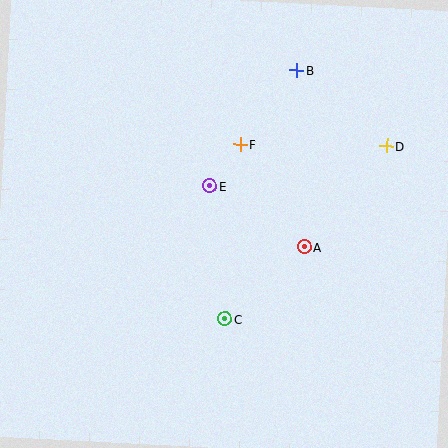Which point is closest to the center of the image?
Point E at (210, 186) is closest to the center.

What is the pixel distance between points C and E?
The distance between C and E is 134 pixels.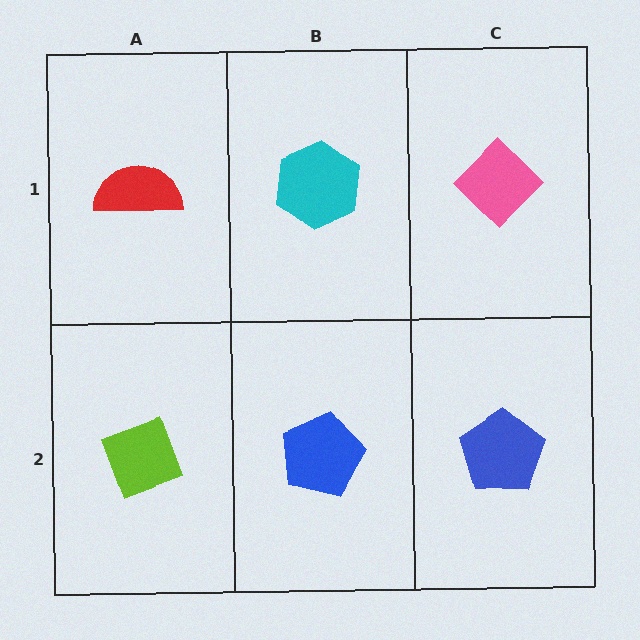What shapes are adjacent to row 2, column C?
A pink diamond (row 1, column C), a blue pentagon (row 2, column B).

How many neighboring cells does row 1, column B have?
3.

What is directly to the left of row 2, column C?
A blue pentagon.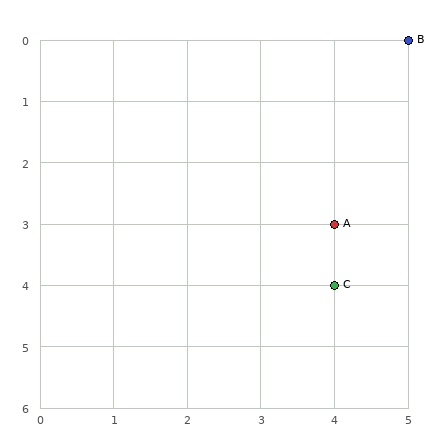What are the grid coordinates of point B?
Point B is at grid coordinates (5, 0).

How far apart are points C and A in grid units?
Points C and A are 1 row apart.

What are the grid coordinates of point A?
Point A is at grid coordinates (4, 3).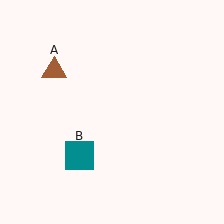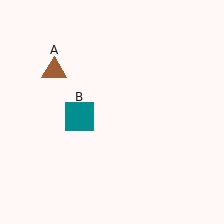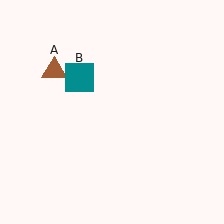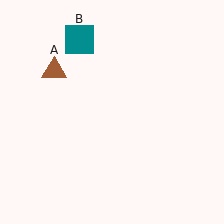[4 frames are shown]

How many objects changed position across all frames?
1 object changed position: teal square (object B).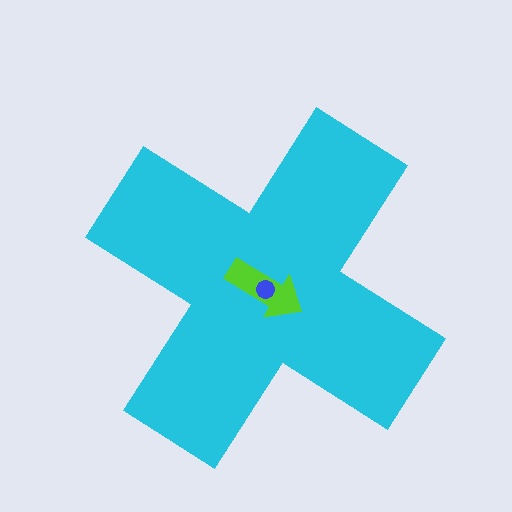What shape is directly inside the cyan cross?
The lime arrow.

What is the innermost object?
The blue circle.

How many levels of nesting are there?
3.